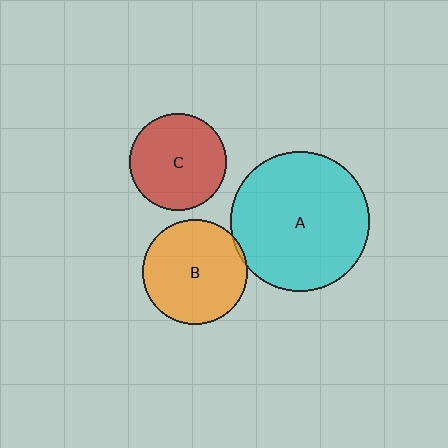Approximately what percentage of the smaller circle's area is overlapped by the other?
Approximately 5%.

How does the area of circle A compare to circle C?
Approximately 2.1 times.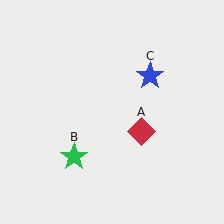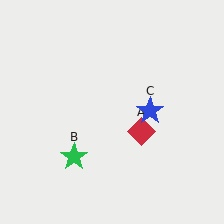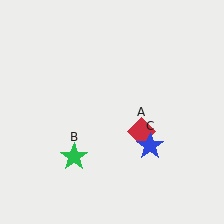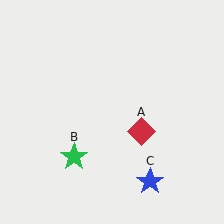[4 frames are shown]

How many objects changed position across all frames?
1 object changed position: blue star (object C).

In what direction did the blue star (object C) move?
The blue star (object C) moved down.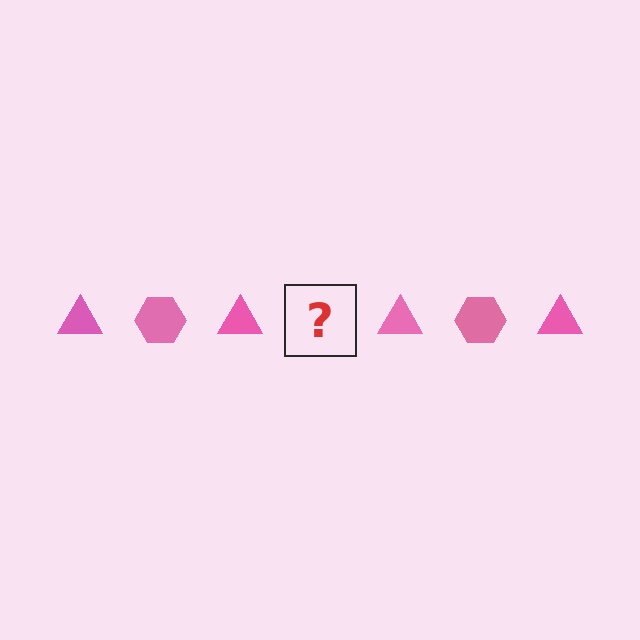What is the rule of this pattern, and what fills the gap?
The rule is that the pattern cycles through triangle, hexagon shapes in pink. The gap should be filled with a pink hexagon.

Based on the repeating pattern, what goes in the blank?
The blank should be a pink hexagon.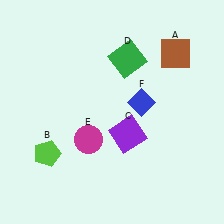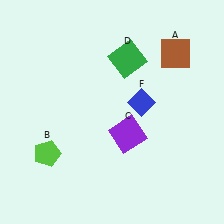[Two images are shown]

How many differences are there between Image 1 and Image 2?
There is 1 difference between the two images.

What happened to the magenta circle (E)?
The magenta circle (E) was removed in Image 2. It was in the bottom-left area of Image 1.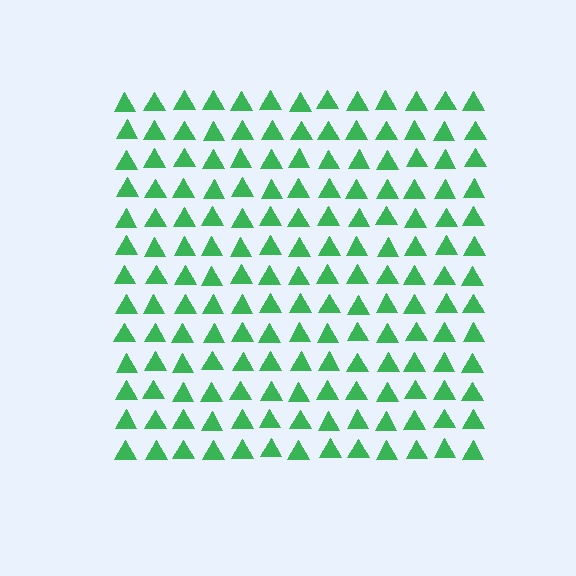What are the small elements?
The small elements are triangles.